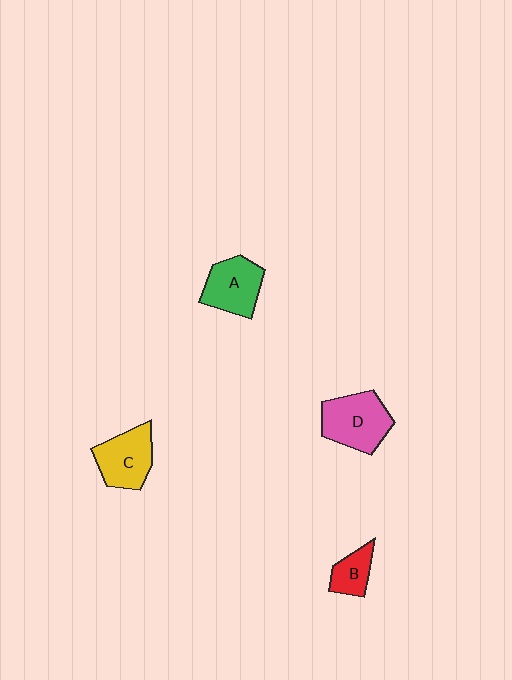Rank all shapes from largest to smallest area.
From largest to smallest: D (pink), C (yellow), A (green), B (red).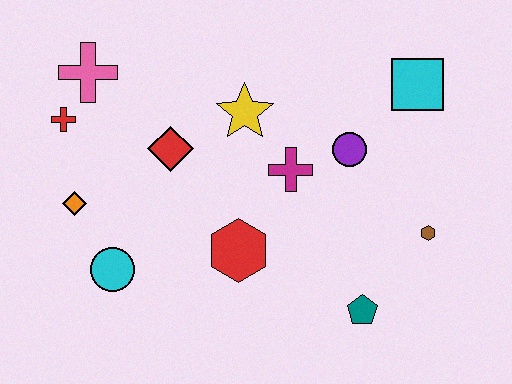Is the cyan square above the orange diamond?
Yes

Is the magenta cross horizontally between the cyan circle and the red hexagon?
No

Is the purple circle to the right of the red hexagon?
Yes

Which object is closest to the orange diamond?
The cyan circle is closest to the orange diamond.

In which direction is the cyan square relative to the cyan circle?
The cyan square is to the right of the cyan circle.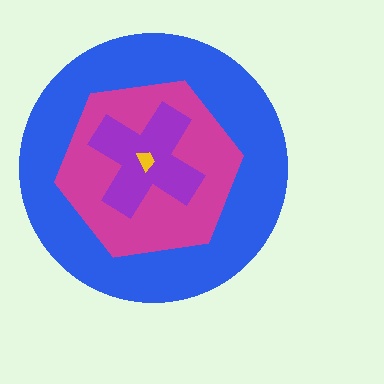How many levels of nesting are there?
4.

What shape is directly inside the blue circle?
The magenta hexagon.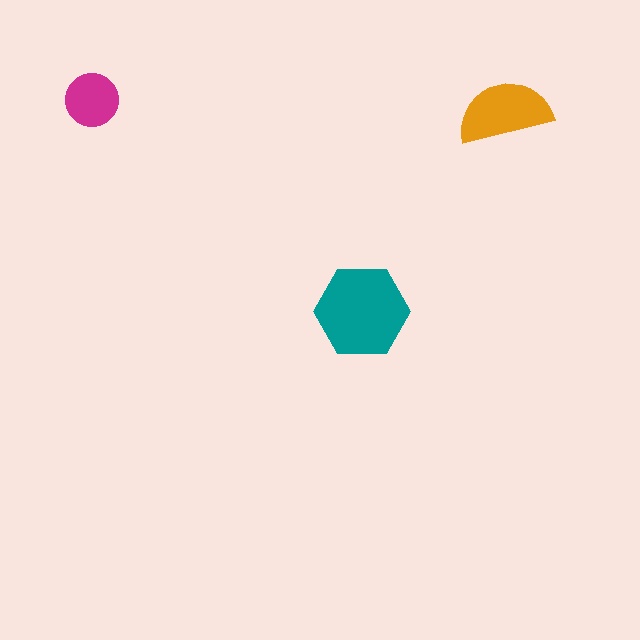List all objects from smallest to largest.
The magenta circle, the orange semicircle, the teal hexagon.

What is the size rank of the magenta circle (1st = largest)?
3rd.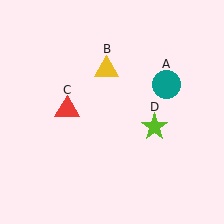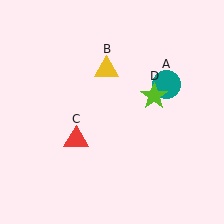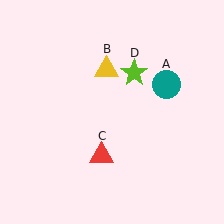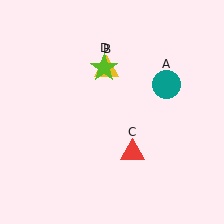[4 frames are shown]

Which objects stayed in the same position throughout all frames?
Teal circle (object A) and yellow triangle (object B) remained stationary.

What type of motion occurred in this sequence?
The red triangle (object C), lime star (object D) rotated counterclockwise around the center of the scene.